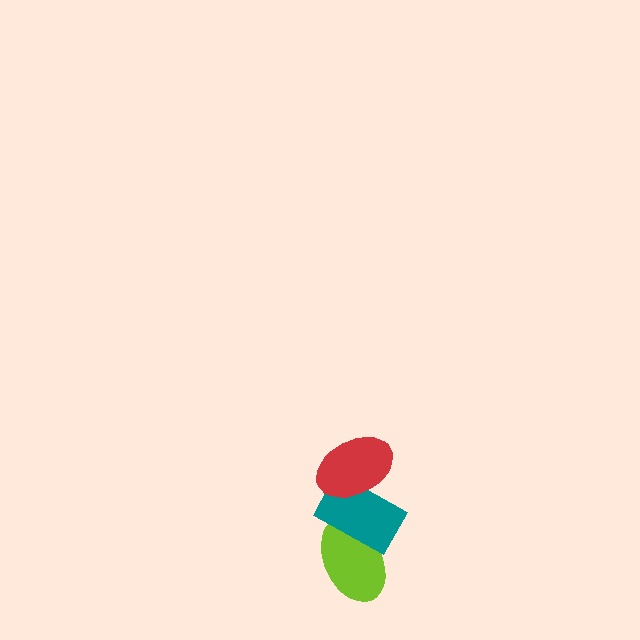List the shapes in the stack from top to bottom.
From top to bottom: the red ellipse, the teal rectangle, the lime ellipse.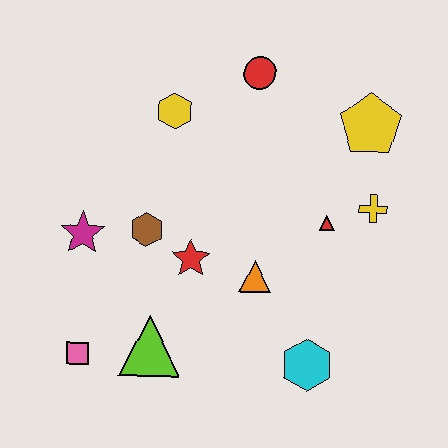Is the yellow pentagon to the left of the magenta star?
No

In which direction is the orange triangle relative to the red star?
The orange triangle is to the right of the red star.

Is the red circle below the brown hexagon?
No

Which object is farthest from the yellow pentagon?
The pink square is farthest from the yellow pentagon.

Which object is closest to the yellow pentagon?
The yellow cross is closest to the yellow pentagon.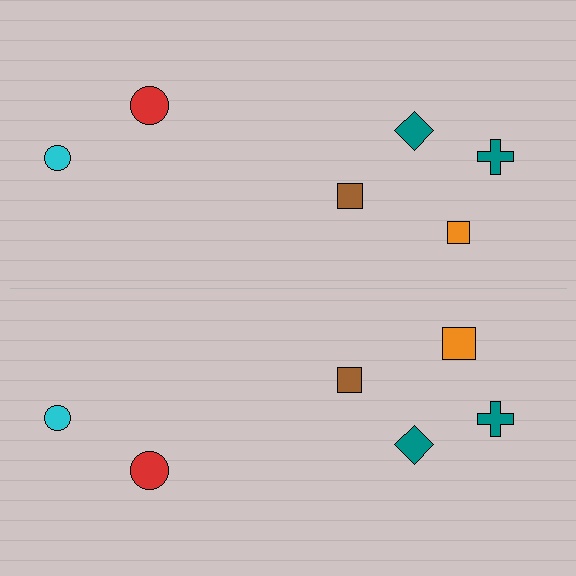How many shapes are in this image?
There are 12 shapes in this image.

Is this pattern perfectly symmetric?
No, the pattern is not perfectly symmetric. The orange square on the bottom side has a different size than its mirror counterpart.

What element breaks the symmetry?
The orange square on the bottom side has a different size than its mirror counterpart.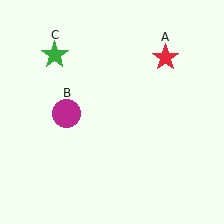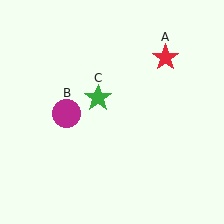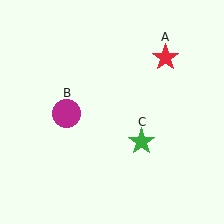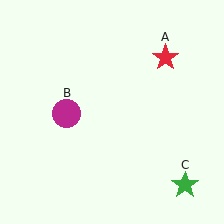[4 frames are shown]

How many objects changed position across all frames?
1 object changed position: green star (object C).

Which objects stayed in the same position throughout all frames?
Red star (object A) and magenta circle (object B) remained stationary.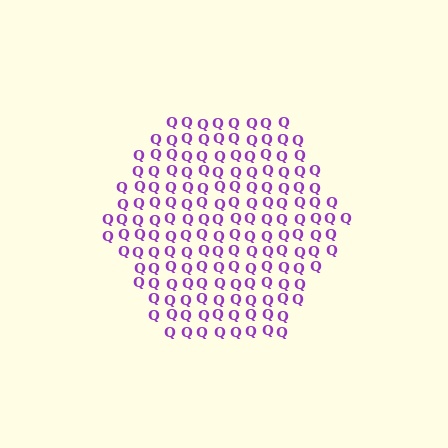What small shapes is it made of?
It is made of small letter Q's.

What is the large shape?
The large shape is a hexagon.